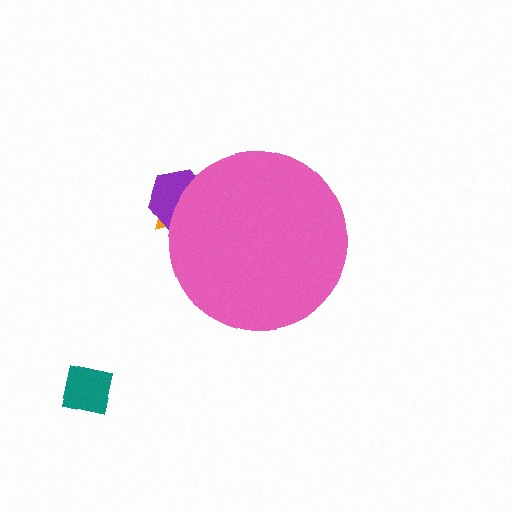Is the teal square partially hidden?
No, the teal square is fully visible.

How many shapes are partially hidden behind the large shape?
2 shapes are partially hidden.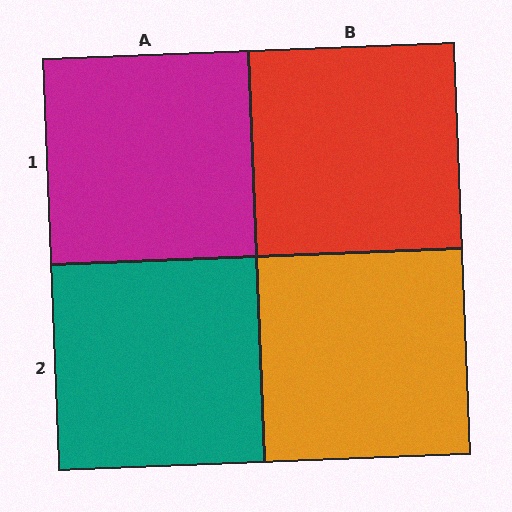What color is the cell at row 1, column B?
Red.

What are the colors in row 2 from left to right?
Teal, orange.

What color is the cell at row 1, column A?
Magenta.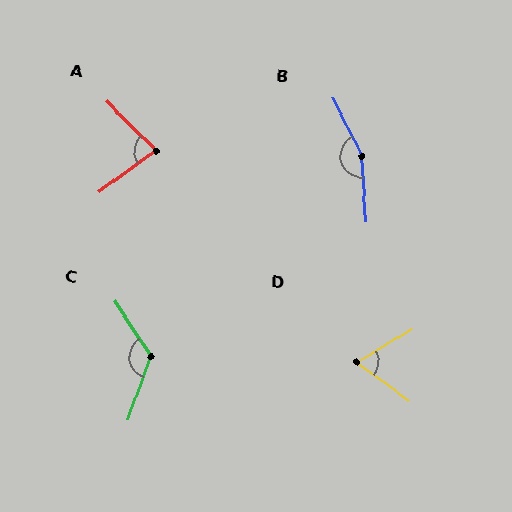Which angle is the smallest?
D, at approximately 67 degrees.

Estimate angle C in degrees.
Approximately 127 degrees.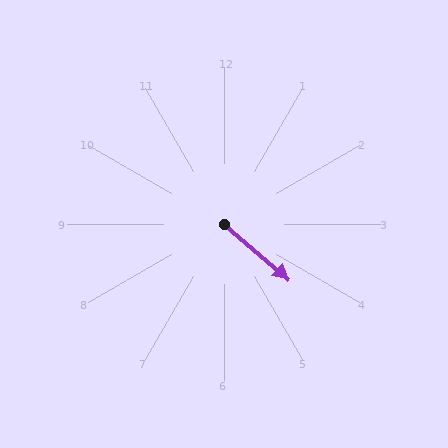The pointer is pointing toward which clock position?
Roughly 4 o'clock.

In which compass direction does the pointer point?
Southeast.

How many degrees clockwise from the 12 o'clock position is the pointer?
Approximately 131 degrees.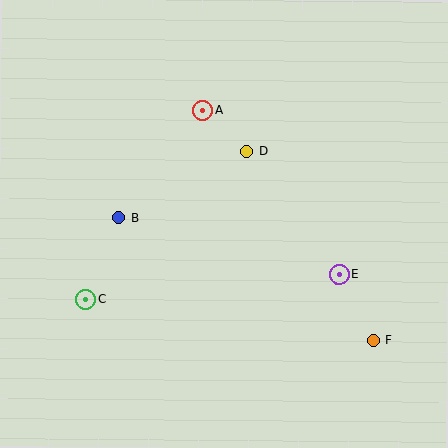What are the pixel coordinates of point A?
Point A is at (203, 110).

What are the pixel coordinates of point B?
Point B is at (119, 218).